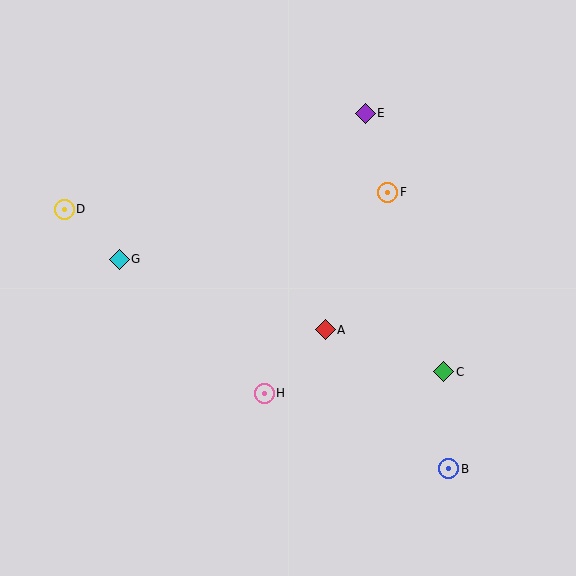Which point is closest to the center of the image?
Point A at (325, 330) is closest to the center.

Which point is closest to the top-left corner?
Point D is closest to the top-left corner.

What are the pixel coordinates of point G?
Point G is at (119, 259).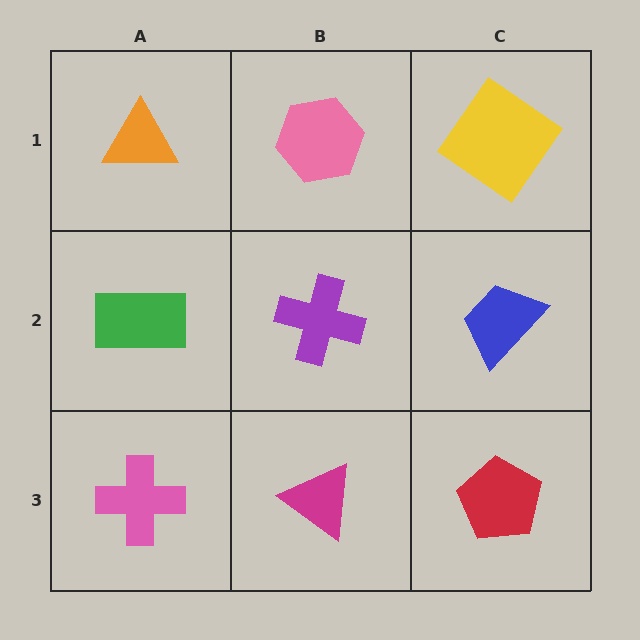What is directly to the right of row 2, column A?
A purple cross.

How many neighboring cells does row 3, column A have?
2.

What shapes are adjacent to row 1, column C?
A blue trapezoid (row 2, column C), a pink hexagon (row 1, column B).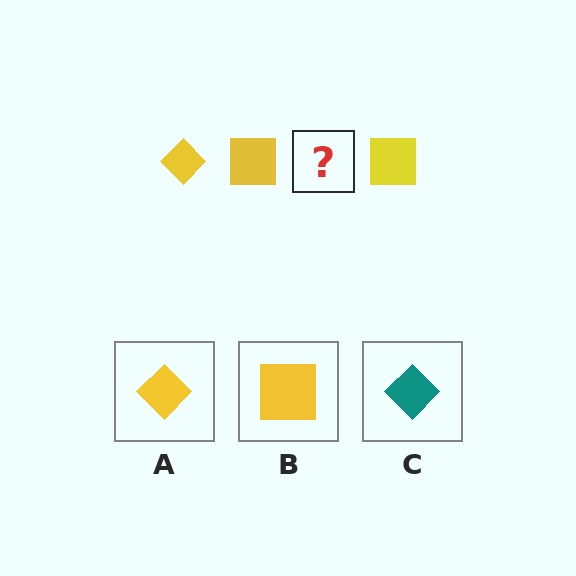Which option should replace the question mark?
Option A.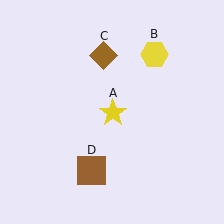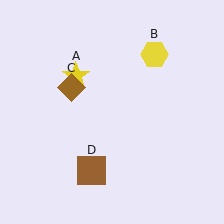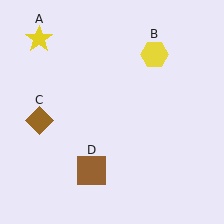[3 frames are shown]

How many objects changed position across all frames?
2 objects changed position: yellow star (object A), brown diamond (object C).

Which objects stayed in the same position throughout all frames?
Yellow hexagon (object B) and brown square (object D) remained stationary.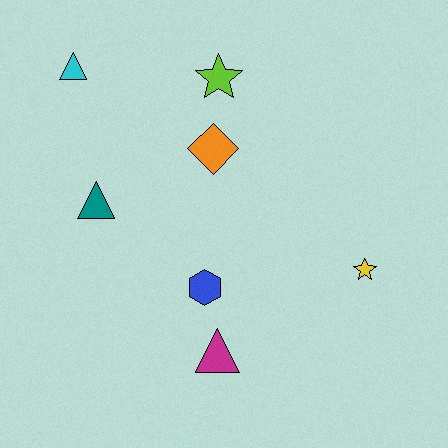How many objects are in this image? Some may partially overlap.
There are 7 objects.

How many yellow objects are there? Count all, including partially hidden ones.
There is 1 yellow object.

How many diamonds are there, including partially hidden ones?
There is 1 diamond.